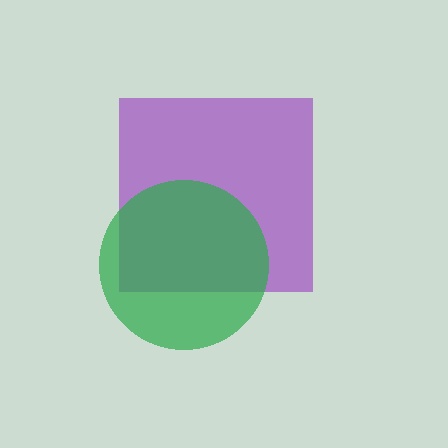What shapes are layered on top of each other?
The layered shapes are: a purple square, a green circle.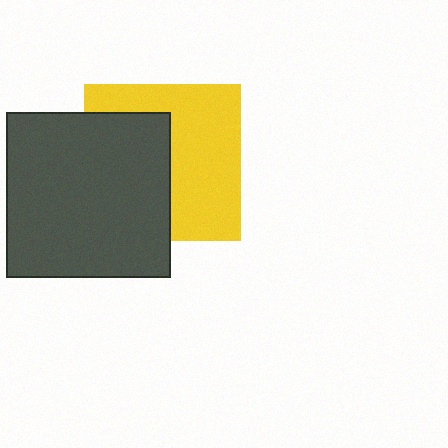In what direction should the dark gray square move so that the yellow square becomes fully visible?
The dark gray square should move left. That is the shortest direction to clear the overlap and leave the yellow square fully visible.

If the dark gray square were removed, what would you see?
You would see the complete yellow square.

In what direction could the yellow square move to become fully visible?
The yellow square could move right. That would shift it out from behind the dark gray square entirely.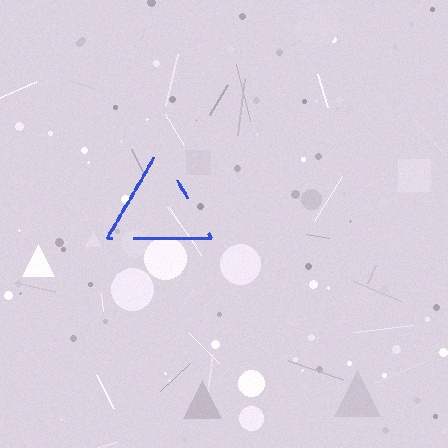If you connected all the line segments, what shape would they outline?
They would outline a triangle.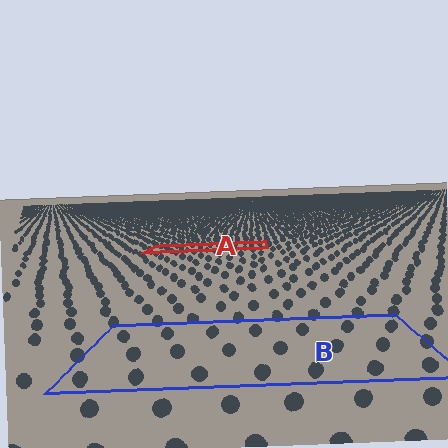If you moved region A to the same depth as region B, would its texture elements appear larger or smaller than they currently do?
They would appear larger. At a closer depth, the same texture elements are projected at a bigger on-screen size.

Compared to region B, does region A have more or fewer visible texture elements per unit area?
Region A has more texture elements per unit area — they are packed more densely because it is farther away.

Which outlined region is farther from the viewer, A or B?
Region A is farther from the viewer — the texture elements inside it appear smaller and more densely packed.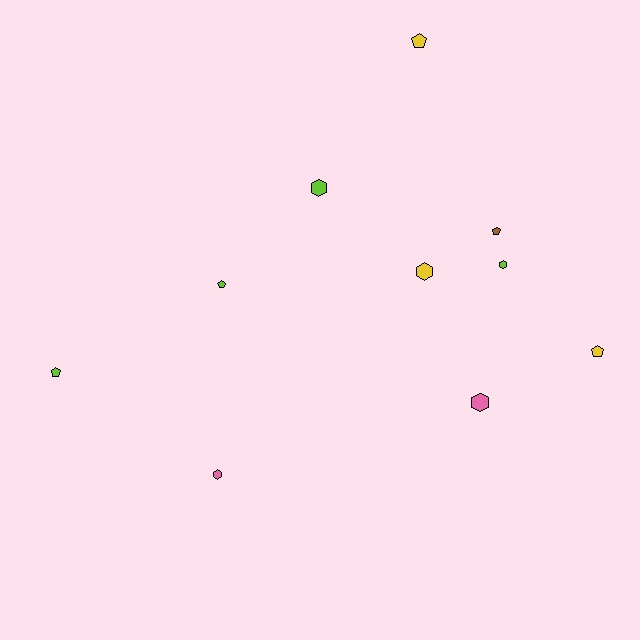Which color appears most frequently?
Lime, with 4 objects.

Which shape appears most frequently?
Hexagon, with 5 objects.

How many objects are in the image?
There are 10 objects.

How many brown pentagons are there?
There is 1 brown pentagon.